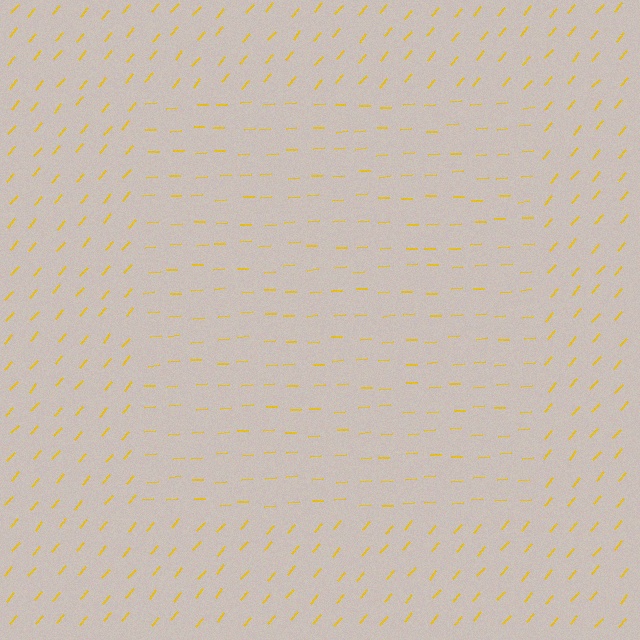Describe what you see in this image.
The image is filled with small yellow line segments. A rectangle region in the image has lines oriented differently from the surrounding lines, creating a visible texture boundary.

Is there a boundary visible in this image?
Yes, there is a texture boundary formed by a change in line orientation.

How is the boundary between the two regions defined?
The boundary is defined purely by a change in line orientation (approximately 45 degrees difference). All lines are the same color and thickness.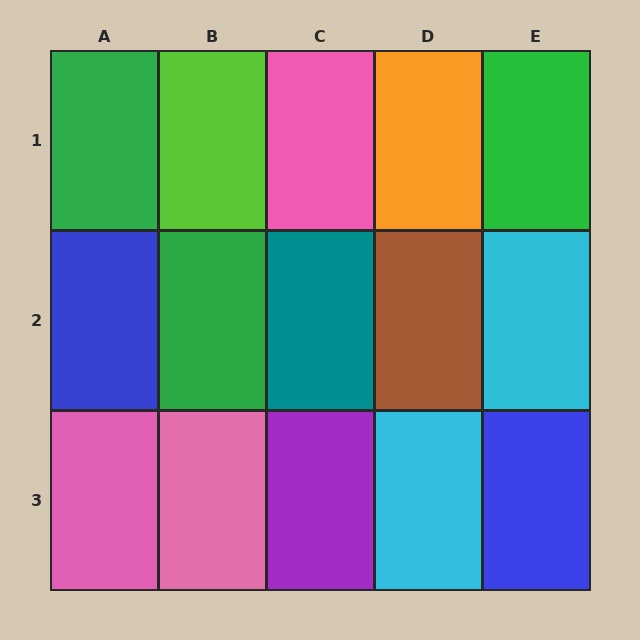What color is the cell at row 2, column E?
Cyan.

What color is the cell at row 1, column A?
Green.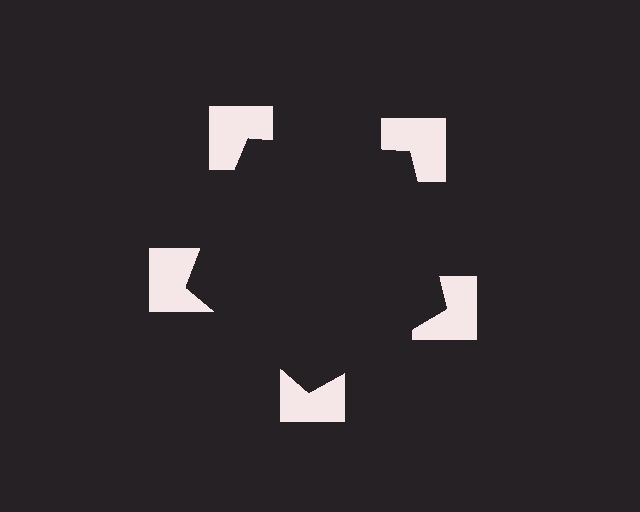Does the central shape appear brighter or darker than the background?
It typically appears slightly darker than the background, even though no actual brightness change is drawn.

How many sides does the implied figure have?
5 sides.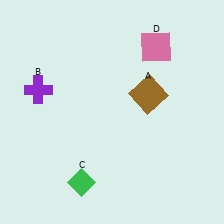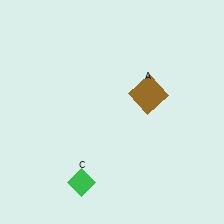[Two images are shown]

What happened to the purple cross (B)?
The purple cross (B) was removed in Image 2. It was in the top-left area of Image 1.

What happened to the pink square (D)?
The pink square (D) was removed in Image 2. It was in the top-right area of Image 1.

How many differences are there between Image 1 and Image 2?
There are 2 differences between the two images.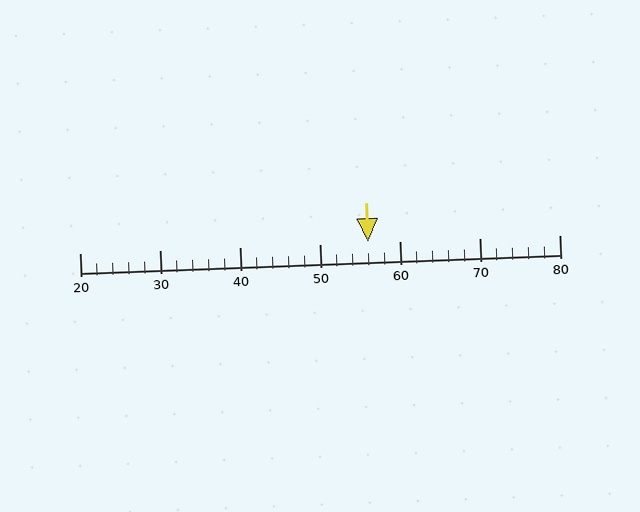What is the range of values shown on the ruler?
The ruler shows values from 20 to 80.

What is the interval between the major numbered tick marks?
The major tick marks are spaced 10 units apart.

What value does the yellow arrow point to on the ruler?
The yellow arrow points to approximately 56.